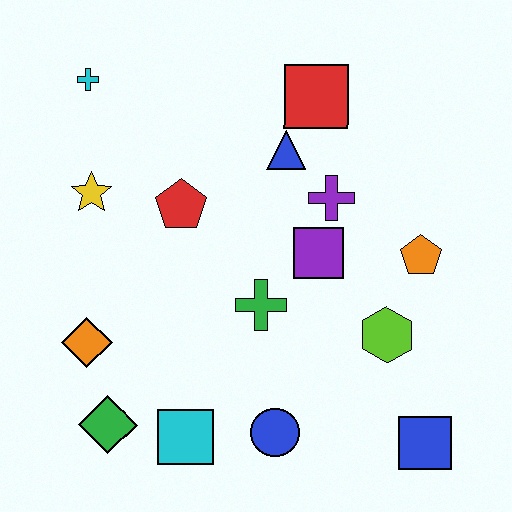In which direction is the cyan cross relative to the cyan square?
The cyan cross is above the cyan square.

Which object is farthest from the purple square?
The cyan cross is farthest from the purple square.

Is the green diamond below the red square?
Yes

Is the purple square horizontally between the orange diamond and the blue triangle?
No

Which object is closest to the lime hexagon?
The orange pentagon is closest to the lime hexagon.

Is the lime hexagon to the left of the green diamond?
No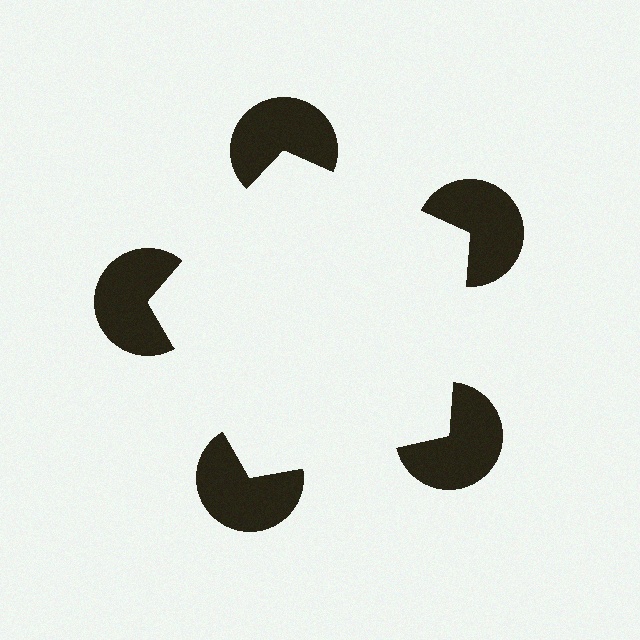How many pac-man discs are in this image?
There are 5 — one at each vertex of the illusory pentagon.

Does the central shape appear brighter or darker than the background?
It typically appears slightly brighter than the background, even though no actual brightness change is drawn.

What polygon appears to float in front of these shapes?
An illusory pentagon — its edges are inferred from the aligned wedge cuts in the pac-man discs, not physically drawn.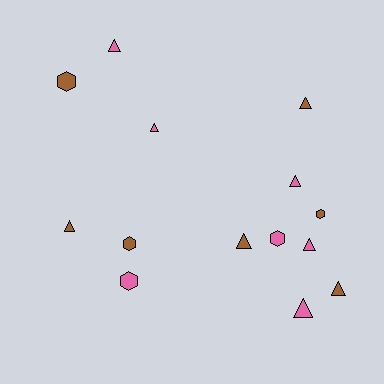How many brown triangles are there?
There are 4 brown triangles.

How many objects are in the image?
There are 14 objects.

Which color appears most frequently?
Brown, with 7 objects.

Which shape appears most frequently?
Triangle, with 9 objects.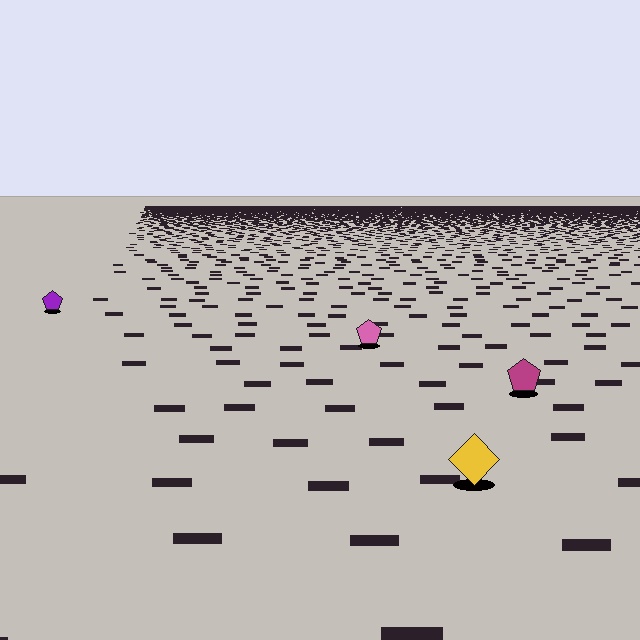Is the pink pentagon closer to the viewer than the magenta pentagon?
No. The magenta pentagon is closer — you can tell from the texture gradient: the ground texture is coarser near it.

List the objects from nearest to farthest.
From nearest to farthest: the yellow diamond, the magenta pentagon, the pink pentagon, the purple pentagon.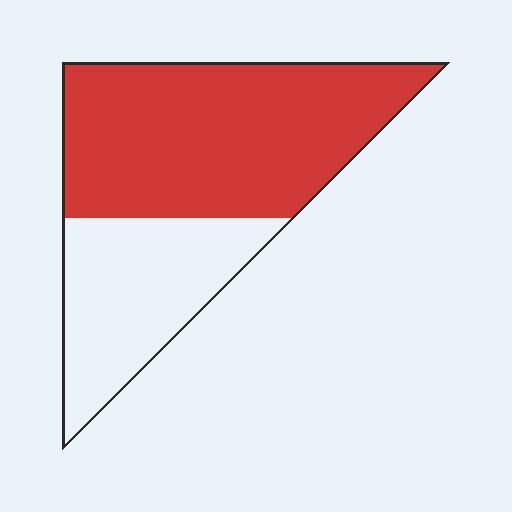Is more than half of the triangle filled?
Yes.